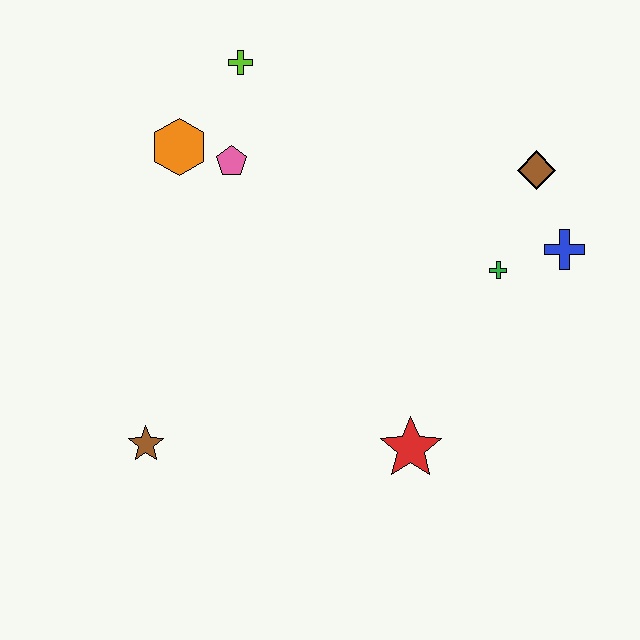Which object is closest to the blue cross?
The green cross is closest to the blue cross.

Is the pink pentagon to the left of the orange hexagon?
No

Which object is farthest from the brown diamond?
The brown star is farthest from the brown diamond.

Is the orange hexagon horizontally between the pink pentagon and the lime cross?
No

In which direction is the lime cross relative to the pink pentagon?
The lime cross is above the pink pentagon.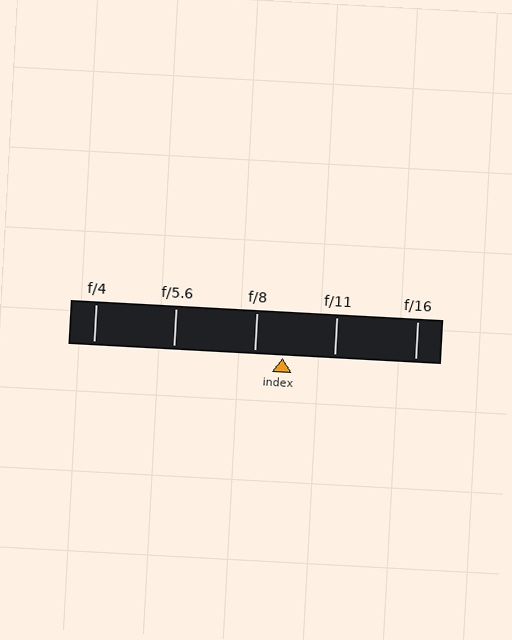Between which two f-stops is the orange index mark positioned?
The index mark is between f/8 and f/11.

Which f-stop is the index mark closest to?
The index mark is closest to f/8.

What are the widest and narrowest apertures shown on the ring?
The widest aperture shown is f/4 and the narrowest is f/16.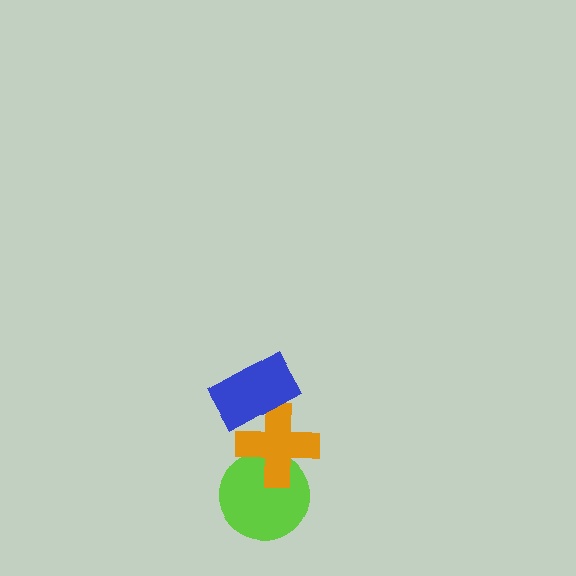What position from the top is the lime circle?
The lime circle is 3rd from the top.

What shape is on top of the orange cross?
The blue rectangle is on top of the orange cross.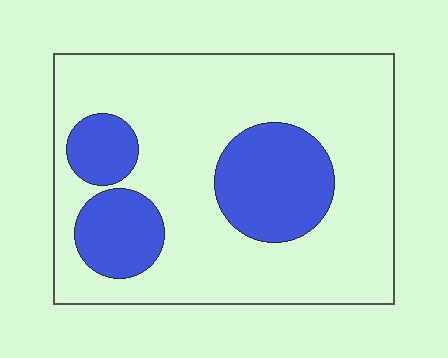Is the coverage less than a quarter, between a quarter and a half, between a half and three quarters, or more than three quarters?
Between a quarter and a half.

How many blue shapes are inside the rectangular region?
3.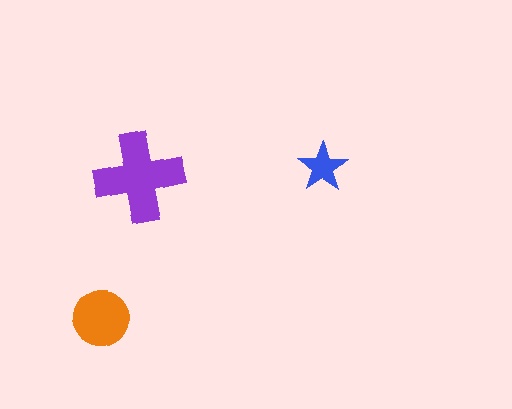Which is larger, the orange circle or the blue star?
The orange circle.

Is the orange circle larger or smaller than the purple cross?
Smaller.